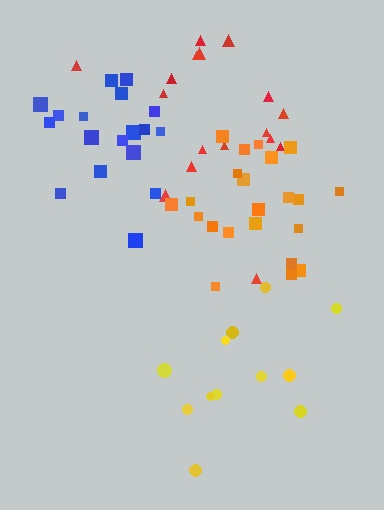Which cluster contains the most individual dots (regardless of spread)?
Orange (22).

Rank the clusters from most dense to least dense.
blue, orange, yellow, red.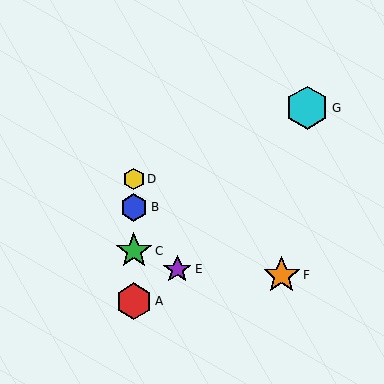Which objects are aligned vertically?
Objects A, B, C, D are aligned vertically.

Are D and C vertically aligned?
Yes, both are at x≈134.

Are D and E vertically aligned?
No, D is at x≈134 and E is at x≈177.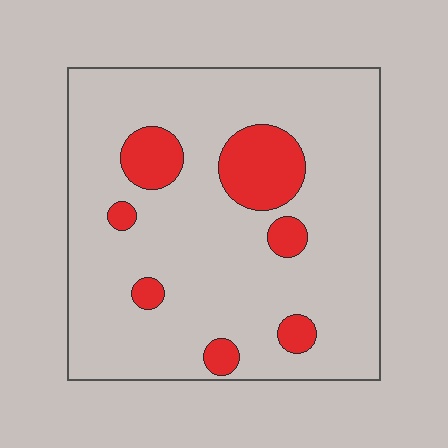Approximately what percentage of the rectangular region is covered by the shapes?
Approximately 15%.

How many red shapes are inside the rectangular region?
7.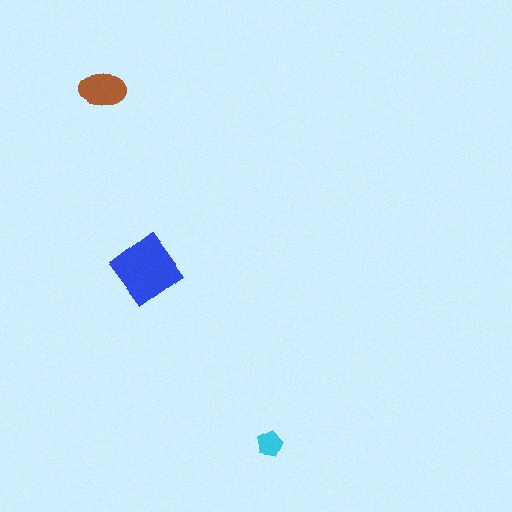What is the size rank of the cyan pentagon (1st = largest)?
3rd.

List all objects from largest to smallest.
The blue diamond, the brown ellipse, the cyan pentagon.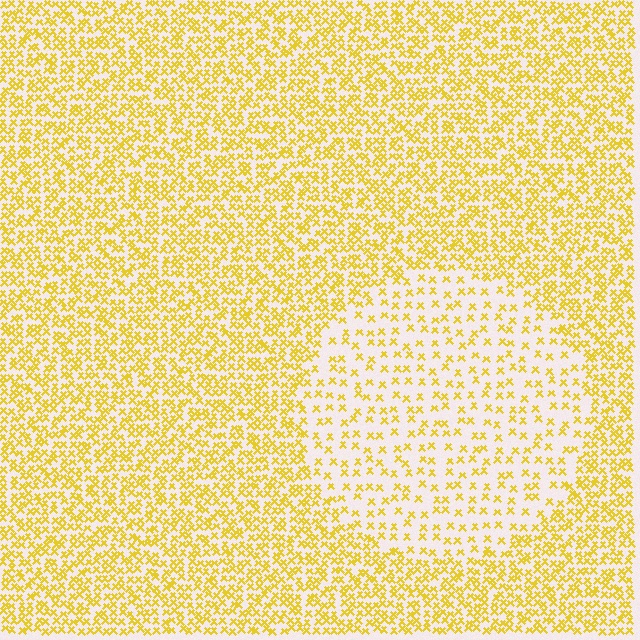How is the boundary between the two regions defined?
The boundary is defined by a change in element density (approximately 2.4x ratio). All elements are the same color, size, and shape.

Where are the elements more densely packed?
The elements are more densely packed outside the circle boundary.